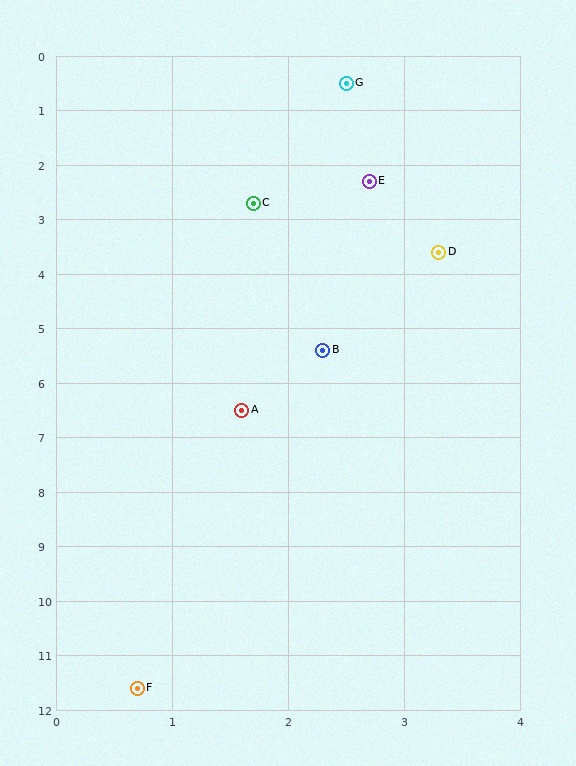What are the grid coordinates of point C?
Point C is at approximately (1.7, 2.7).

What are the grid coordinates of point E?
Point E is at approximately (2.7, 2.3).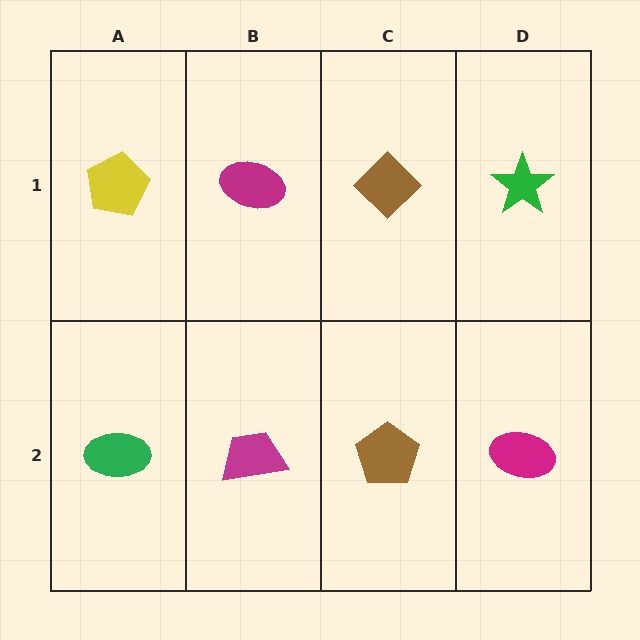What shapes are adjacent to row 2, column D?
A green star (row 1, column D), a brown pentagon (row 2, column C).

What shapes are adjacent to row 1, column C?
A brown pentagon (row 2, column C), a magenta ellipse (row 1, column B), a green star (row 1, column D).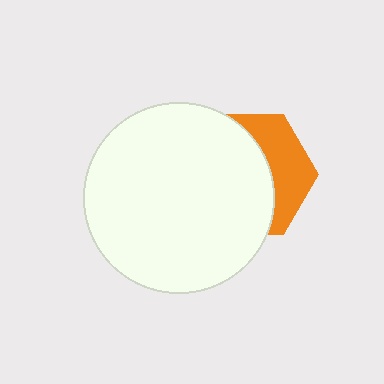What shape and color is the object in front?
The object in front is a white circle.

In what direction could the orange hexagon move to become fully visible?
The orange hexagon could move right. That would shift it out from behind the white circle entirely.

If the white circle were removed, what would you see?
You would see the complete orange hexagon.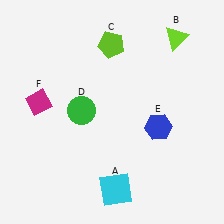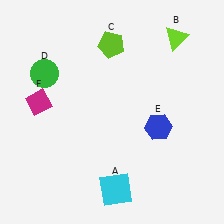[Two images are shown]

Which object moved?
The green circle (D) moved left.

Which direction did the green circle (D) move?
The green circle (D) moved left.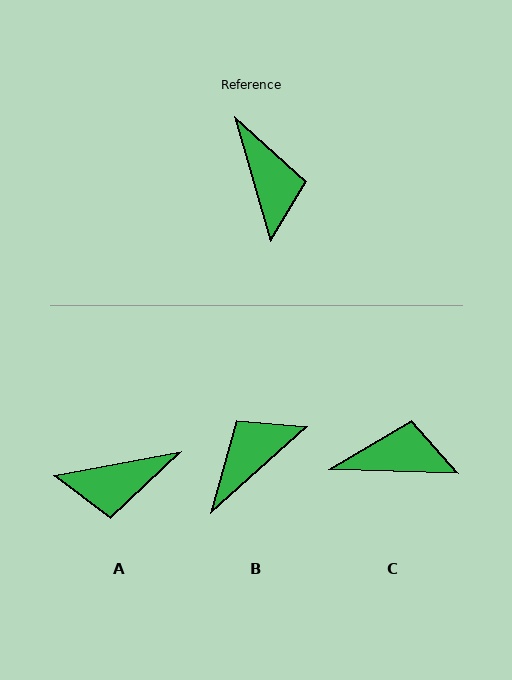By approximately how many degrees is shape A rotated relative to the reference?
Approximately 95 degrees clockwise.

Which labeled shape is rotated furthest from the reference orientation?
B, about 116 degrees away.